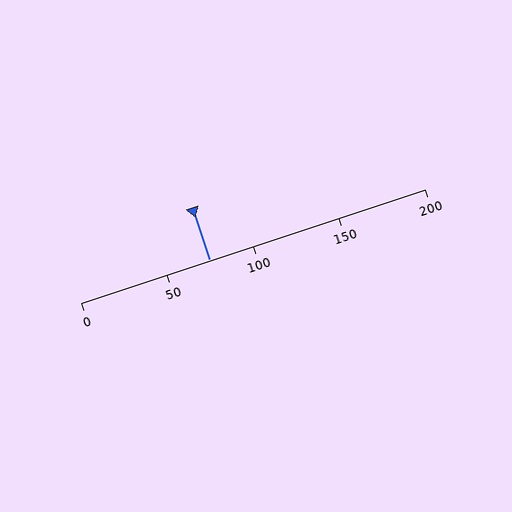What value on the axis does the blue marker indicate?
The marker indicates approximately 75.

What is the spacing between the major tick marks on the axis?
The major ticks are spaced 50 apart.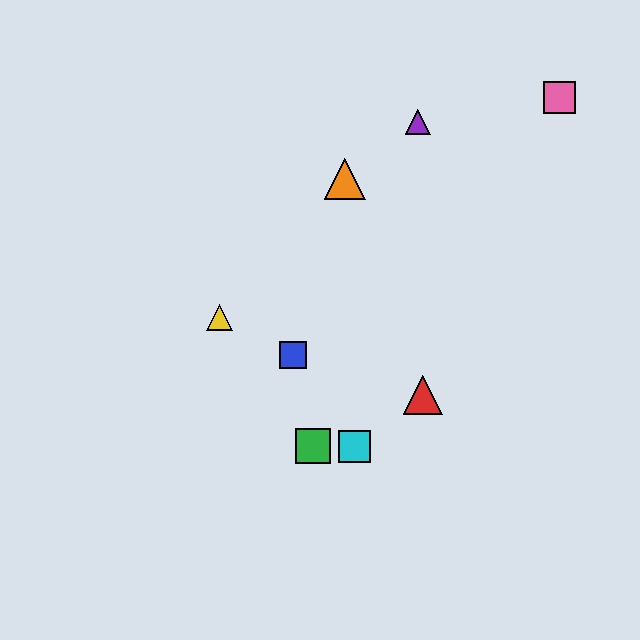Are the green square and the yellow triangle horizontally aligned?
No, the green square is at y≈446 and the yellow triangle is at y≈318.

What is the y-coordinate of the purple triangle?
The purple triangle is at y≈122.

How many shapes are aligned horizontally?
2 shapes (the green square, the cyan square) are aligned horizontally.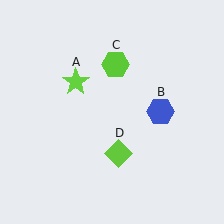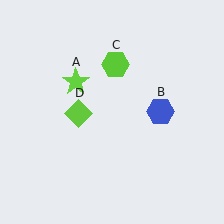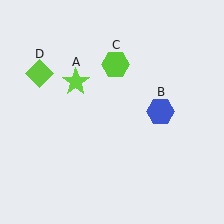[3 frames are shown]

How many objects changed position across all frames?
1 object changed position: lime diamond (object D).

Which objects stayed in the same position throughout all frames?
Lime star (object A) and blue hexagon (object B) and lime hexagon (object C) remained stationary.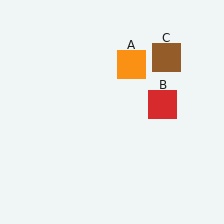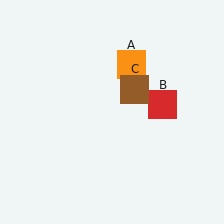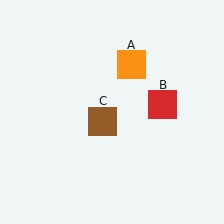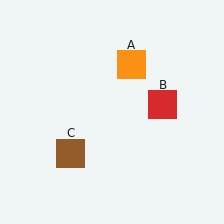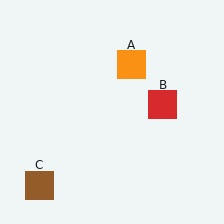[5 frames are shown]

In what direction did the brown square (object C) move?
The brown square (object C) moved down and to the left.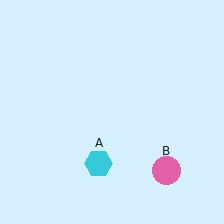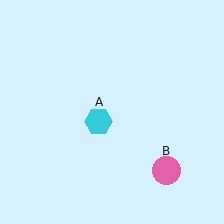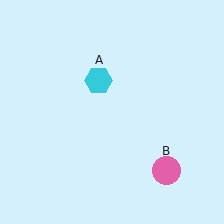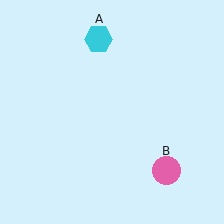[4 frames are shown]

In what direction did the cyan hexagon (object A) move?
The cyan hexagon (object A) moved up.